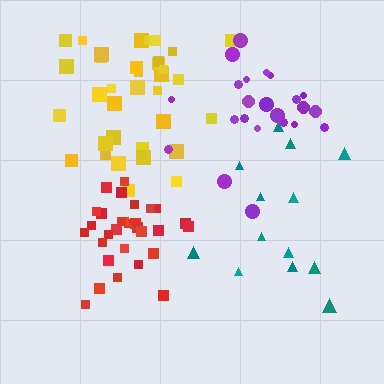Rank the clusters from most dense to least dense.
red, purple, yellow, teal.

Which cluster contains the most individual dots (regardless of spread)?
Yellow (35).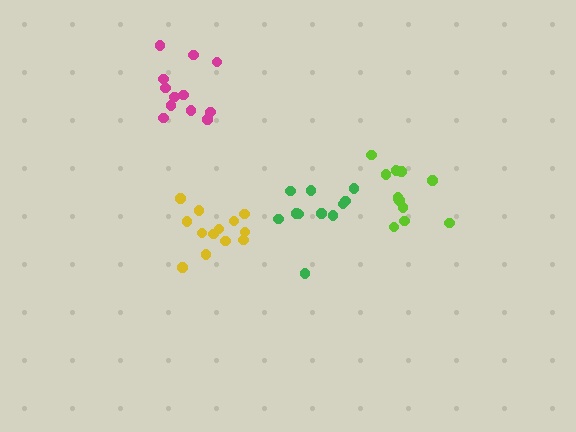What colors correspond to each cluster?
The clusters are colored: lime, green, yellow, magenta.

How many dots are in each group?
Group 1: 12 dots, Group 2: 11 dots, Group 3: 13 dots, Group 4: 12 dots (48 total).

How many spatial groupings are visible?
There are 4 spatial groupings.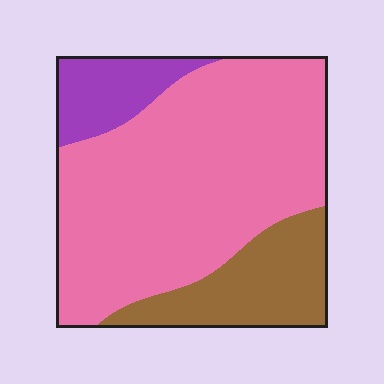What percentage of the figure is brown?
Brown covers 20% of the figure.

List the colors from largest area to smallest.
From largest to smallest: pink, brown, purple.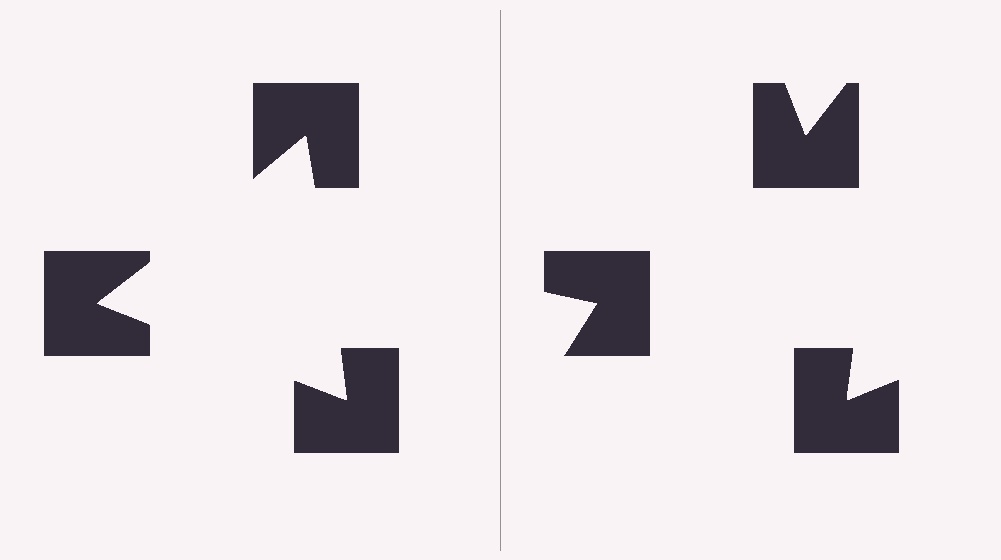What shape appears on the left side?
An illusory triangle.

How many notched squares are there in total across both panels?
6 — 3 on each side.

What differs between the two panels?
The notched squares are positioned identically on both sides; only the wedge orientations differ. On the left they align to a triangle; on the right they are misaligned.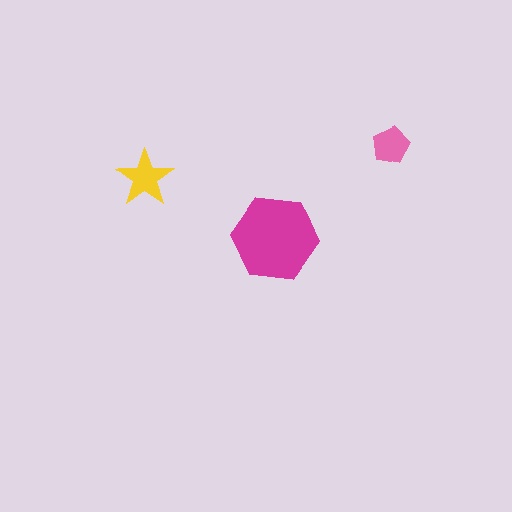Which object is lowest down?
The magenta hexagon is bottommost.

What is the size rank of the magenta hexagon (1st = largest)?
1st.